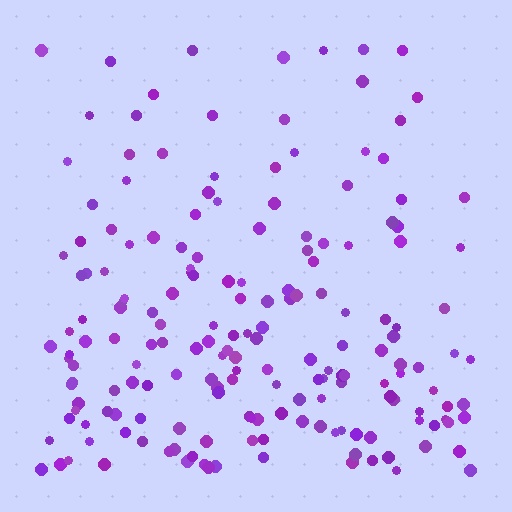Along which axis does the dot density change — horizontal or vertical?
Vertical.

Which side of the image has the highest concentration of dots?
The bottom.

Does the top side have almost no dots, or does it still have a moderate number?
Still a moderate number, just noticeably fewer than the bottom.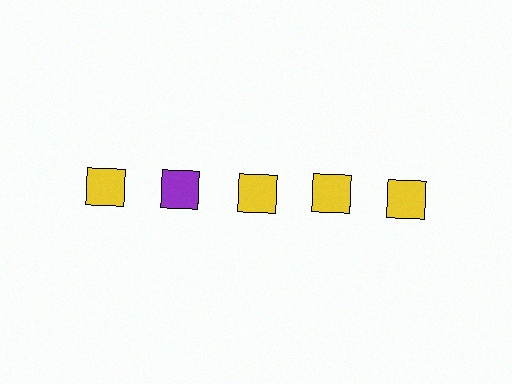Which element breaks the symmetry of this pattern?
The purple square in the top row, second from left column breaks the symmetry. All other shapes are yellow squares.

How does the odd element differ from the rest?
It has a different color: purple instead of yellow.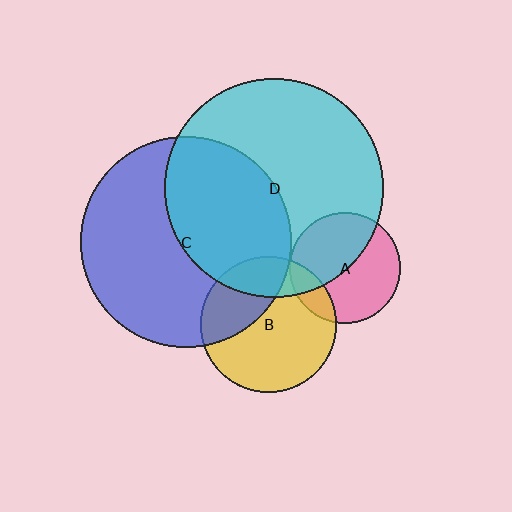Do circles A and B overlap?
Yes.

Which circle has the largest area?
Circle D (cyan).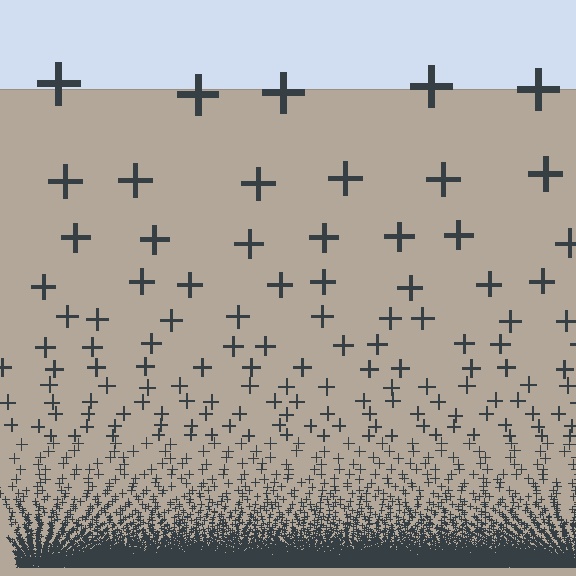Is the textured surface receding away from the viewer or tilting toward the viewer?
The surface appears to tilt toward the viewer. Texture elements get larger and sparser toward the top.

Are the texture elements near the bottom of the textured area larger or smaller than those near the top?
Smaller. The gradient is inverted — elements near the bottom are smaller and denser.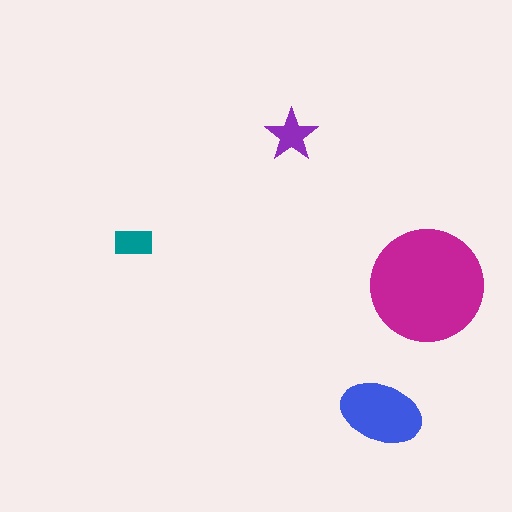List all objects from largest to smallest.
The magenta circle, the blue ellipse, the purple star, the teal rectangle.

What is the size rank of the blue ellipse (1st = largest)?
2nd.